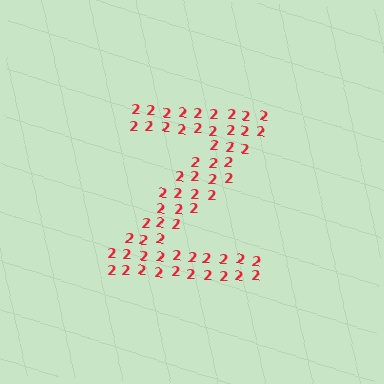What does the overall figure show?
The overall figure shows the letter Z.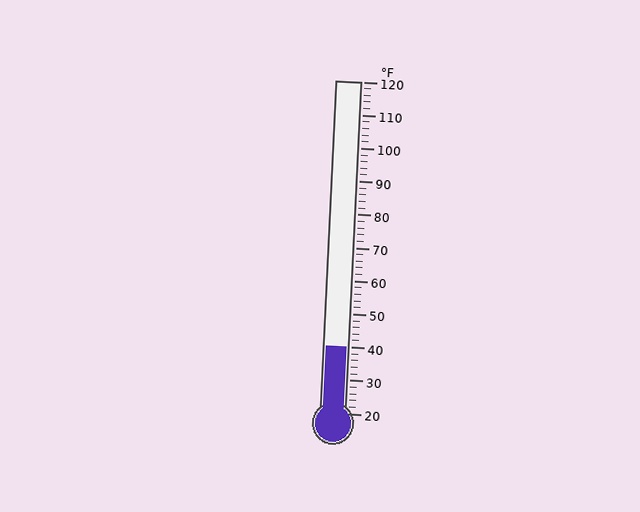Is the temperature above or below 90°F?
The temperature is below 90°F.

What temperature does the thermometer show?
The thermometer shows approximately 40°F.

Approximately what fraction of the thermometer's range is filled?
The thermometer is filled to approximately 20% of its range.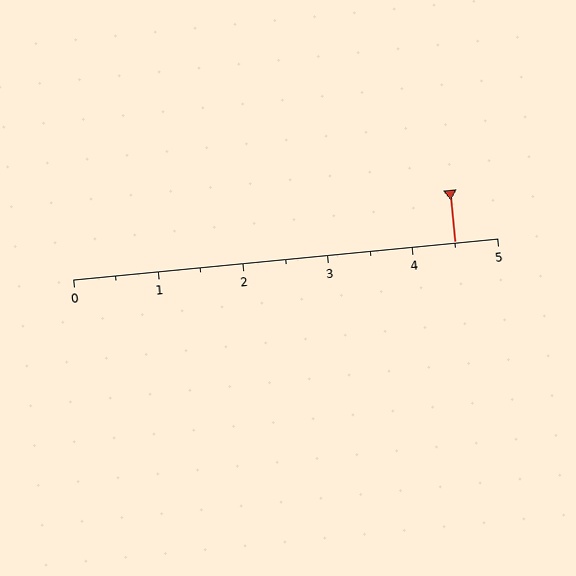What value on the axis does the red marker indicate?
The marker indicates approximately 4.5.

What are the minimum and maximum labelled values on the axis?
The axis runs from 0 to 5.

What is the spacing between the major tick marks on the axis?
The major ticks are spaced 1 apart.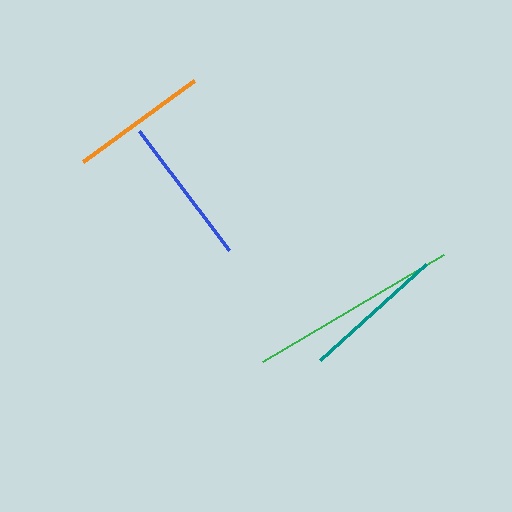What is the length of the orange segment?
The orange segment is approximately 137 pixels long.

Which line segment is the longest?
The green line is the longest at approximately 210 pixels.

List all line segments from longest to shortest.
From longest to shortest: green, blue, teal, orange.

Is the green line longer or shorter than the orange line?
The green line is longer than the orange line.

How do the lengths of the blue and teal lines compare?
The blue and teal lines are approximately the same length.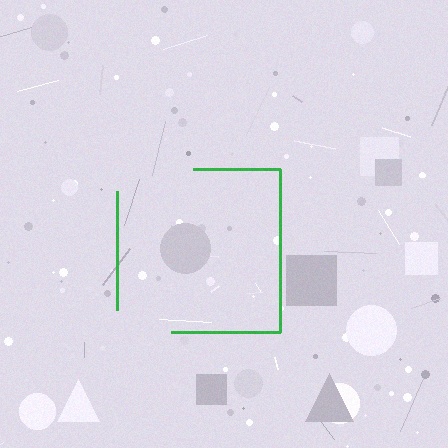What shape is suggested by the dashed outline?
The dashed outline suggests a square.